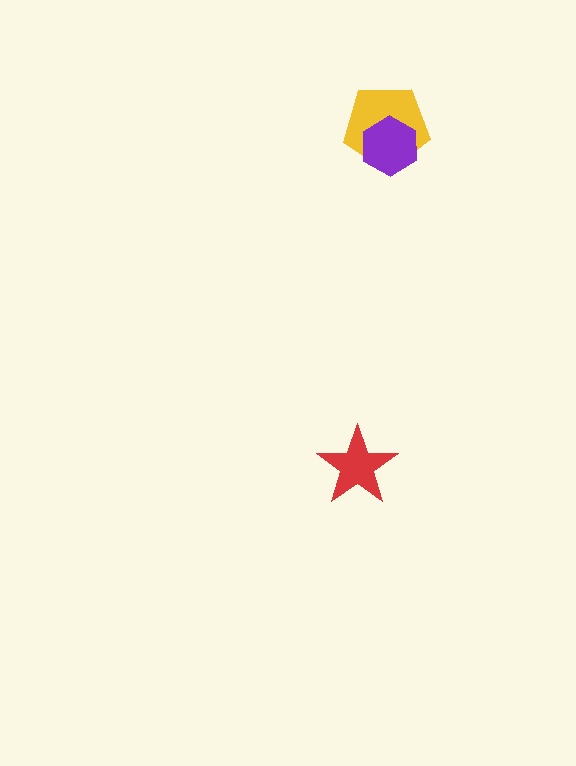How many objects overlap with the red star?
0 objects overlap with the red star.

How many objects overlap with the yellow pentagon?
1 object overlaps with the yellow pentagon.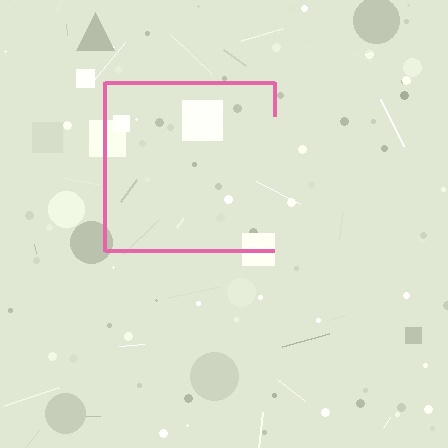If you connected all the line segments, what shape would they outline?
They would outline a square.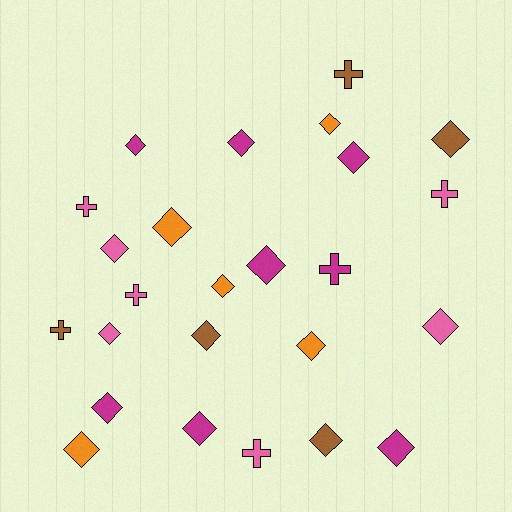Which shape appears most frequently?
Diamond, with 18 objects.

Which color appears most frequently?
Magenta, with 8 objects.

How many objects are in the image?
There are 25 objects.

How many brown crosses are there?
There are 2 brown crosses.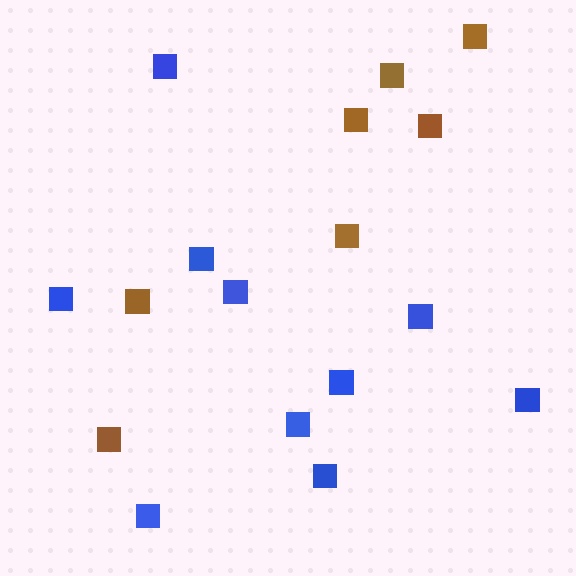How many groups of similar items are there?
There are 2 groups: one group of brown squares (7) and one group of blue squares (10).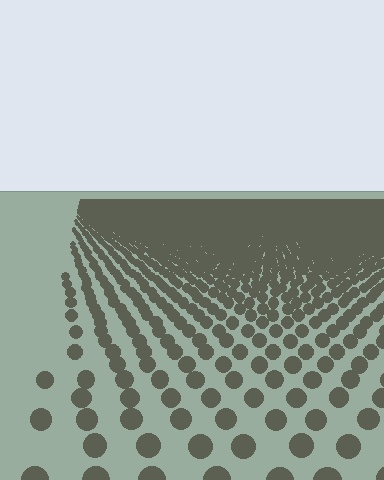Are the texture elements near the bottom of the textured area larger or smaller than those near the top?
Larger. Near the bottom, elements are closer to the viewer and appear at a bigger on-screen size.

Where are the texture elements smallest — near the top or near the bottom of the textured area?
Near the top.